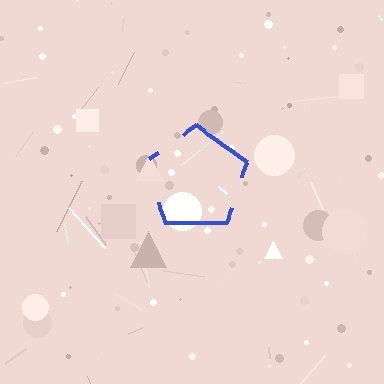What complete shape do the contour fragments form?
The contour fragments form a pentagon.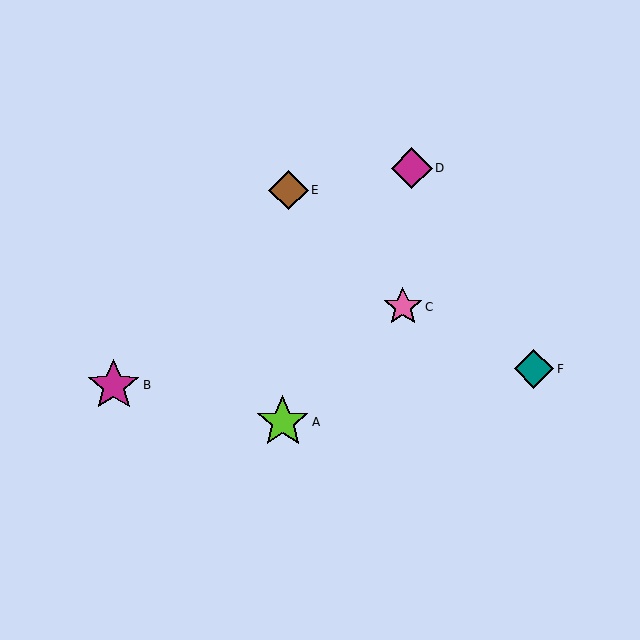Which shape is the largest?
The magenta star (labeled B) is the largest.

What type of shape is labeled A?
Shape A is a lime star.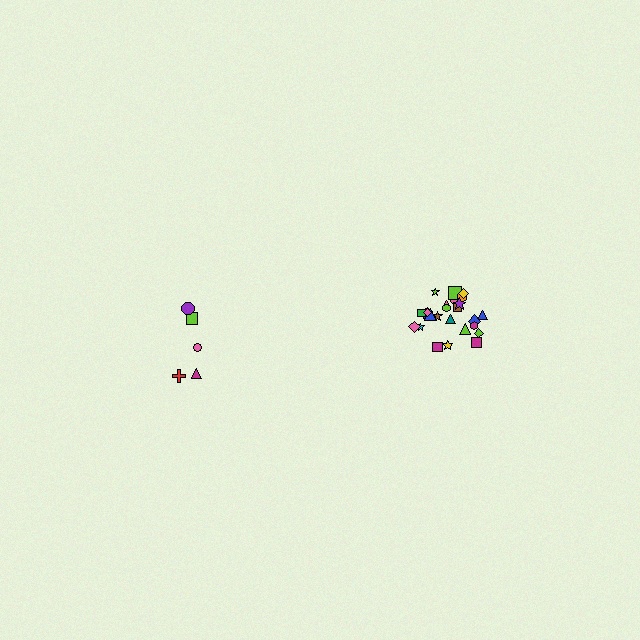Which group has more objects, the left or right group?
The right group.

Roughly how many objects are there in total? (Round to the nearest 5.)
Roughly 30 objects in total.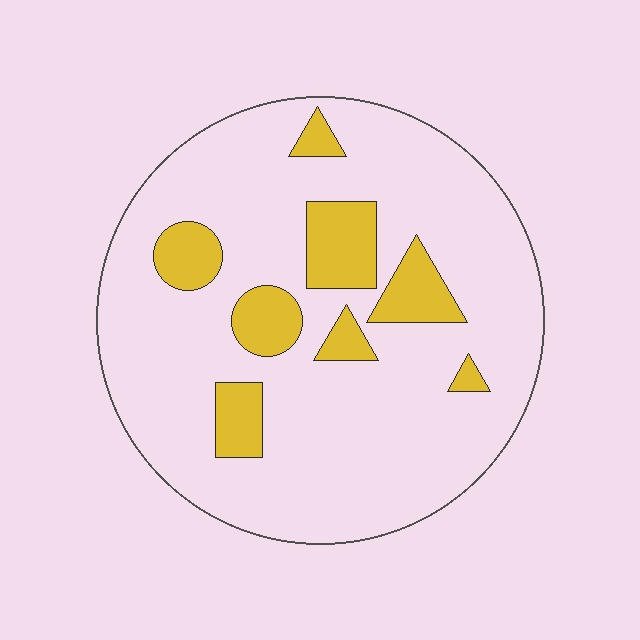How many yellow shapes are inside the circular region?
8.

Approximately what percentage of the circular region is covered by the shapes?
Approximately 15%.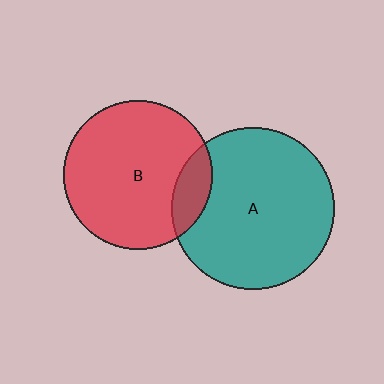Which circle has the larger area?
Circle A (teal).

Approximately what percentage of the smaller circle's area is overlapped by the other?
Approximately 15%.